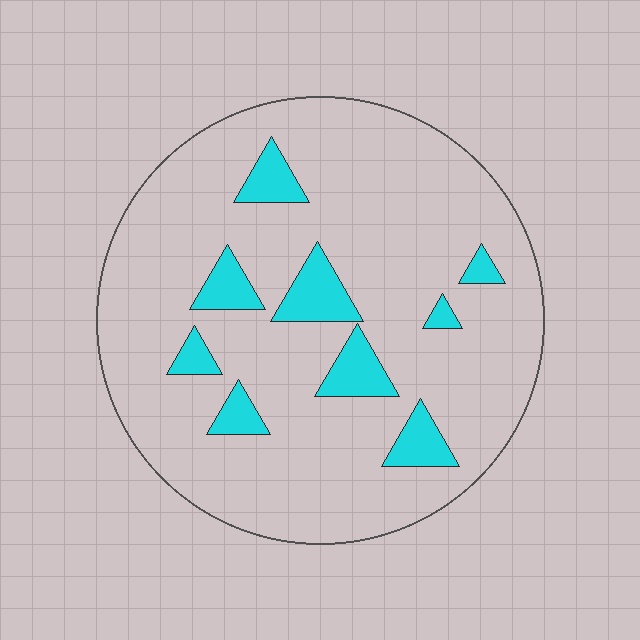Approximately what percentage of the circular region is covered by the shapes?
Approximately 15%.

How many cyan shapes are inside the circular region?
9.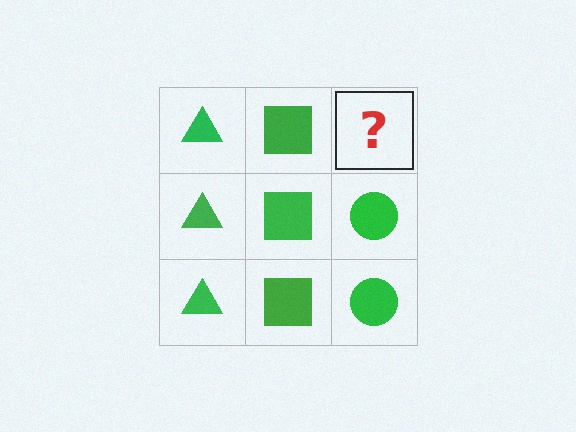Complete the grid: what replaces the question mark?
The question mark should be replaced with a green circle.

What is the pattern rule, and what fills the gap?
The rule is that each column has a consistent shape. The gap should be filled with a green circle.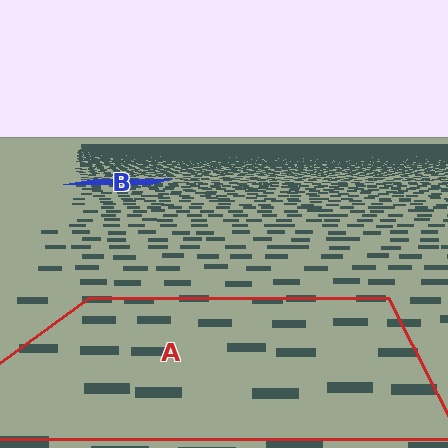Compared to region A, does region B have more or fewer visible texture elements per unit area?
Region B has more texture elements per unit area — they are packed more densely because it is farther away.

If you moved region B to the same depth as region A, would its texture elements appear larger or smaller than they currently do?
They would appear larger. At a closer depth, the same texture elements are projected at a bigger on-screen size.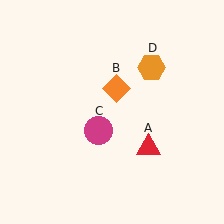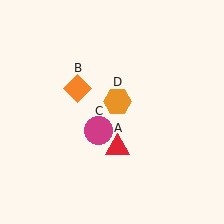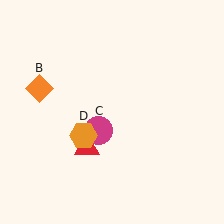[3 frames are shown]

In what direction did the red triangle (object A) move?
The red triangle (object A) moved left.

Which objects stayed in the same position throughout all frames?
Magenta circle (object C) remained stationary.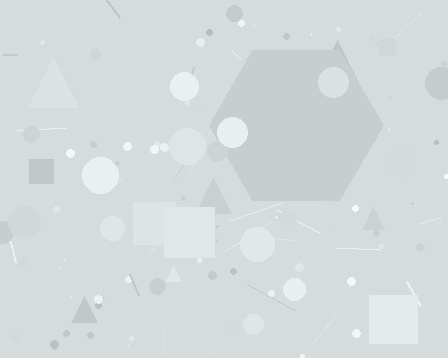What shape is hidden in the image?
A hexagon is hidden in the image.